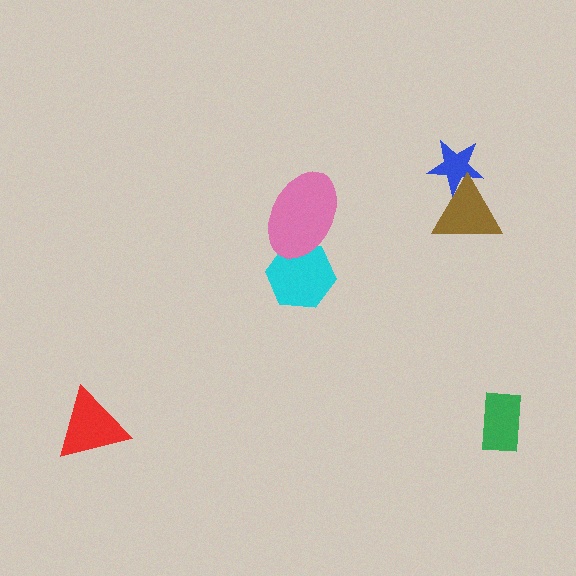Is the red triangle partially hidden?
No, no other shape covers it.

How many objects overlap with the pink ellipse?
1 object overlaps with the pink ellipse.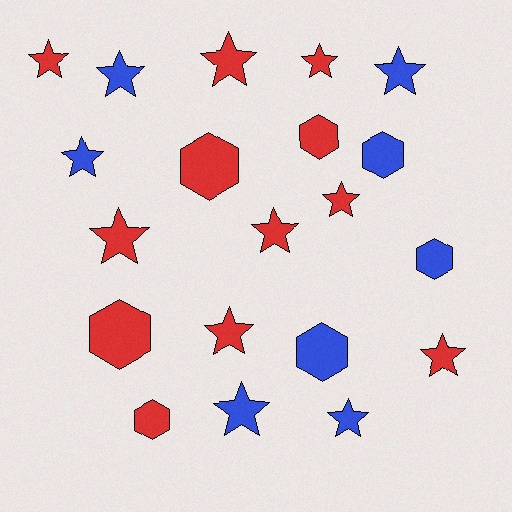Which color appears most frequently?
Red, with 12 objects.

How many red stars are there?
There are 8 red stars.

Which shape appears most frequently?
Star, with 13 objects.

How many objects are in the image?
There are 20 objects.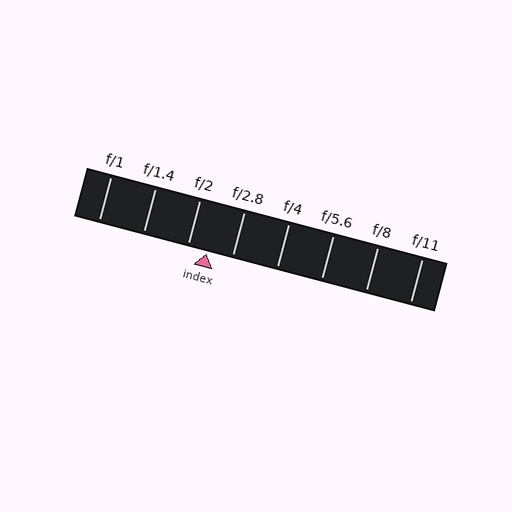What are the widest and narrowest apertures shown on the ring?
The widest aperture shown is f/1 and the narrowest is f/11.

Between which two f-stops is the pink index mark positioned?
The index mark is between f/2 and f/2.8.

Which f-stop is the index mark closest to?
The index mark is closest to f/2.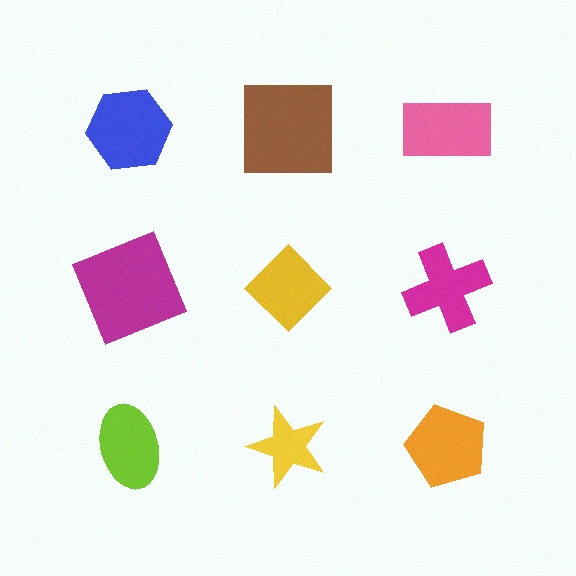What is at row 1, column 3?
A pink rectangle.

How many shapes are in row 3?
3 shapes.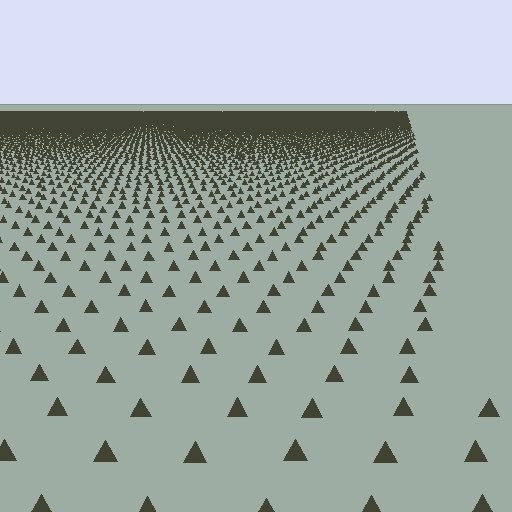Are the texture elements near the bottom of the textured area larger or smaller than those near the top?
Larger. Near the bottom, elements are closer to the viewer and appear at a bigger on-screen size.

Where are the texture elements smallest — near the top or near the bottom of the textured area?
Near the top.